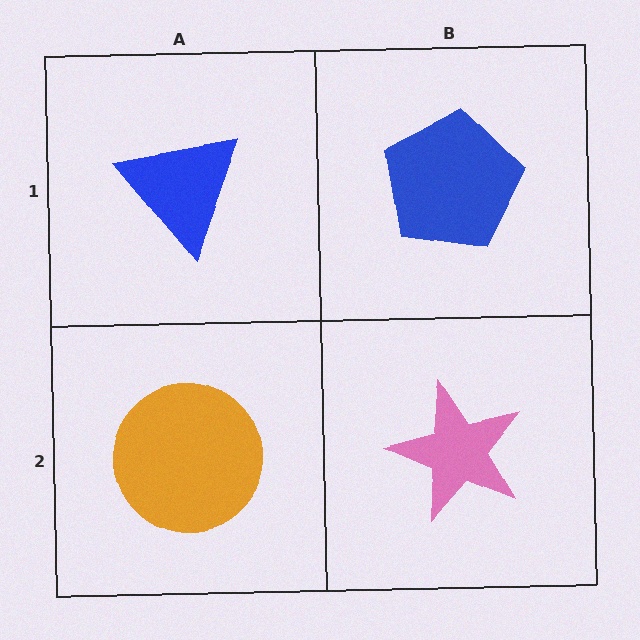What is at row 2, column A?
An orange circle.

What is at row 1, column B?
A blue pentagon.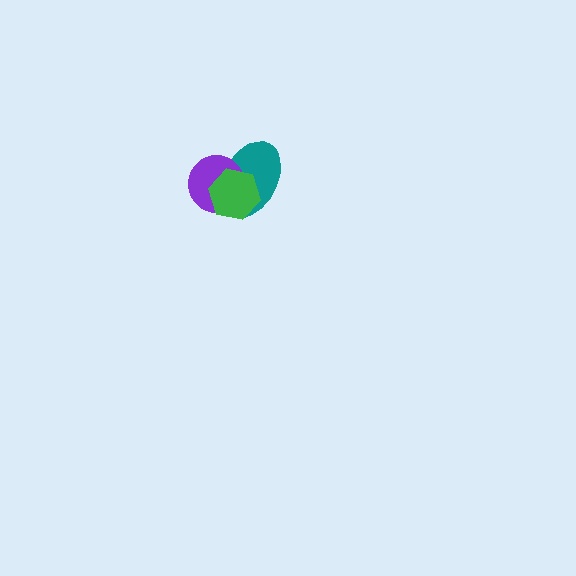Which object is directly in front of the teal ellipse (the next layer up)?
The purple circle is directly in front of the teal ellipse.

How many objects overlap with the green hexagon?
2 objects overlap with the green hexagon.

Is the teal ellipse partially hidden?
Yes, it is partially covered by another shape.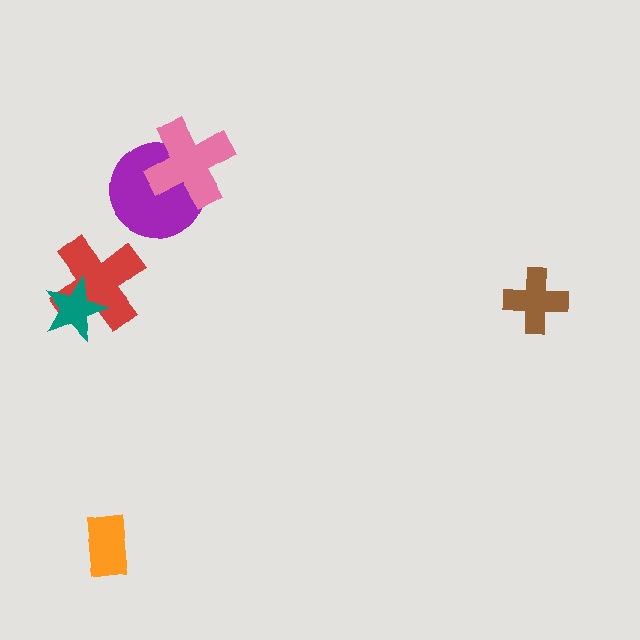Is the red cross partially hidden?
Yes, it is partially covered by another shape.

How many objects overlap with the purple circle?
1 object overlaps with the purple circle.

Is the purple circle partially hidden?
Yes, it is partially covered by another shape.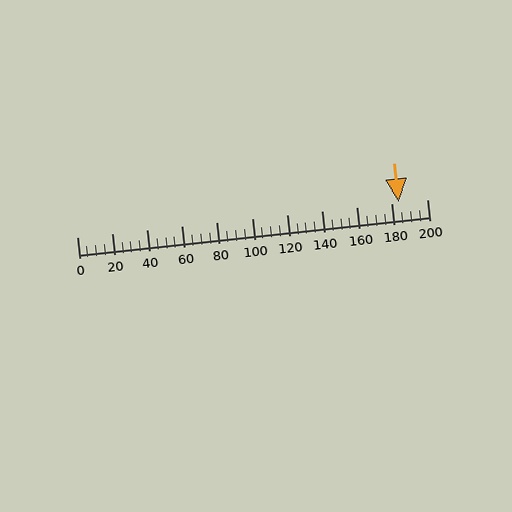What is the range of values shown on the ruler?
The ruler shows values from 0 to 200.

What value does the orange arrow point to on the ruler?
The orange arrow points to approximately 184.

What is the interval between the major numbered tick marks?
The major tick marks are spaced 20 units apart.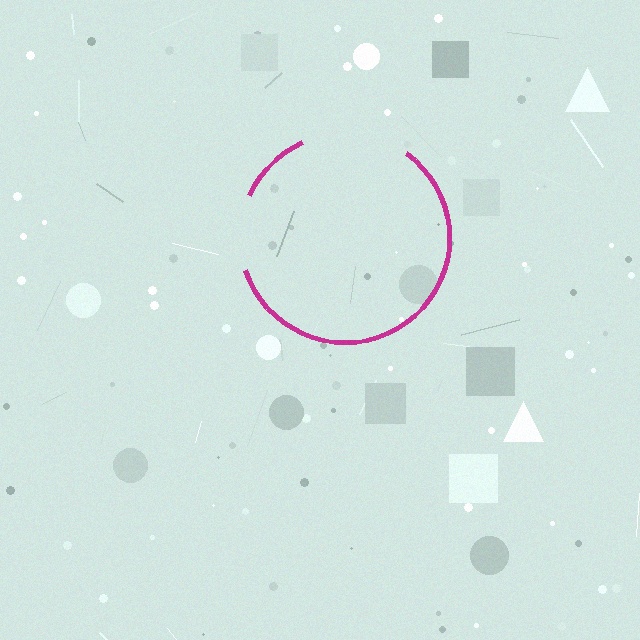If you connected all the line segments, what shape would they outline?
They would outline a circle.